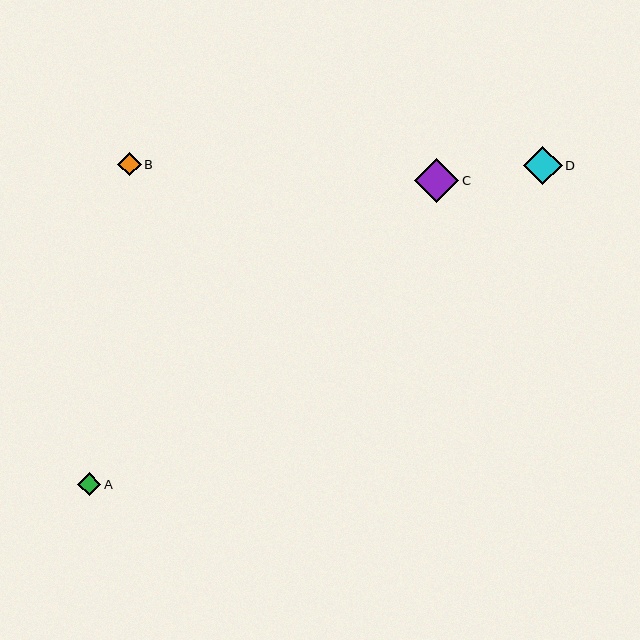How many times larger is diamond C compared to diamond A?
Diamond C is approximately 2.0 times the size of diamond A.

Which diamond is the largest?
Diamond C is the largest with a size of approximately 44 pixels.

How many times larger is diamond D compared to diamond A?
Diamond D is approximately 1.7 times the size of diamond A.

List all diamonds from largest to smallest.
From largest to smallest: C, D, B, A.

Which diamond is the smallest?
Diamond A is the smallest with a size of approximately 23 pixels.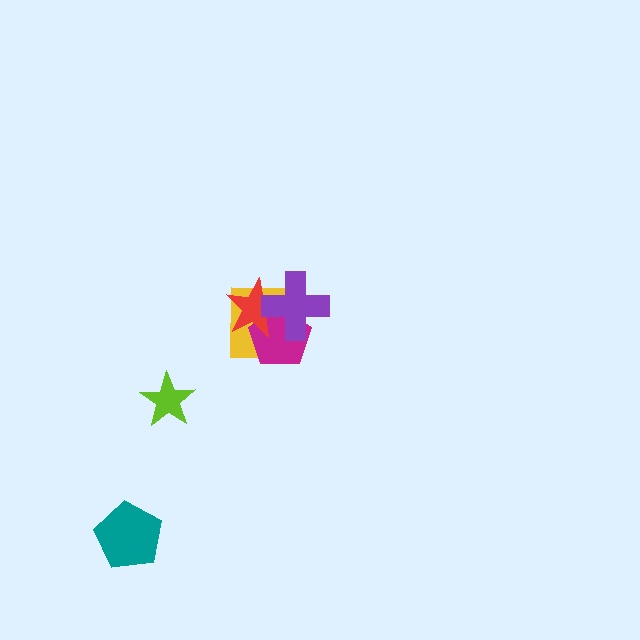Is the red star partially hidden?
Yes, it is partially covered by another shape.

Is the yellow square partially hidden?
Yes, it is partially covered by another shape.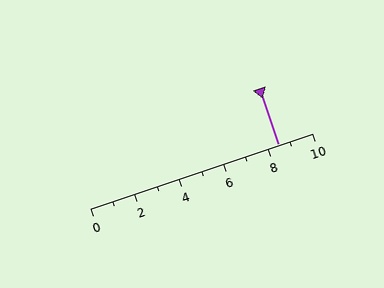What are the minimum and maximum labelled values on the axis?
The axis runs from 0 to 10.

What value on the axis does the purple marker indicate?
The marker indicates approximately 8.5.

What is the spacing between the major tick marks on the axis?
The major ticks are spaced 2 apart.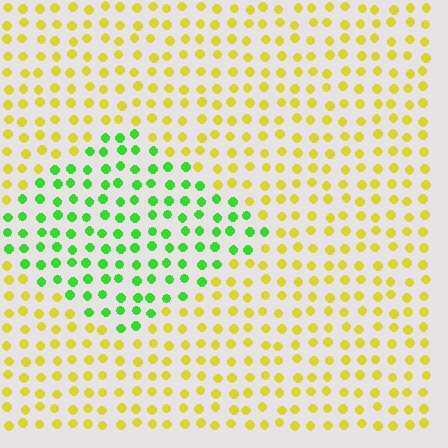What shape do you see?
I see a diamond.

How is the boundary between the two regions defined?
The boundary is defined purely by a slight shift in hue (about 59 degrees). Spacing, size, and orientation are identical on both sides.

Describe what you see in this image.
The image is filled with small yellow elements in a uniform arrangement. A diamond-shaped region is visible where the elements are tinted to a slightly different hue, forming a subtle color boundary.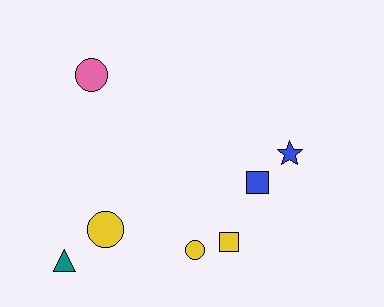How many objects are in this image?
There are 7 objects.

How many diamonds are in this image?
There are no diamonds.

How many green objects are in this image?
There are no green objects.